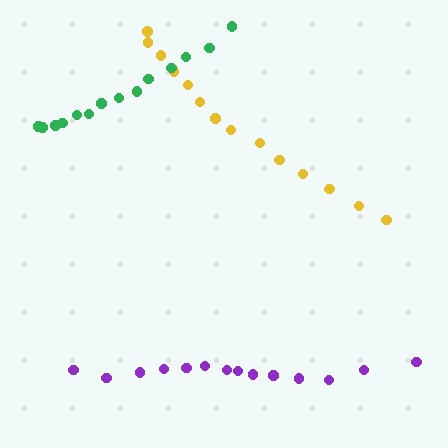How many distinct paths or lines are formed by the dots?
There are 3 distinct paths.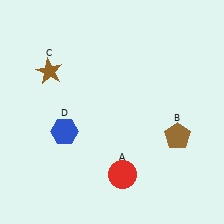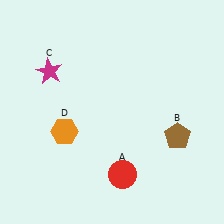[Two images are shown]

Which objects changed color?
C changed from brown to magenta. D changed from blue to orange.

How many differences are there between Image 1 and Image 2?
There are 2 differences between the two images.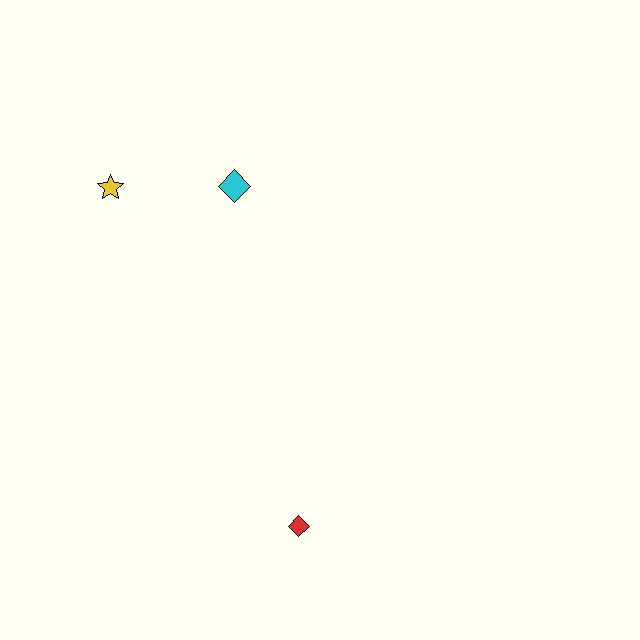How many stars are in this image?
There is 1 star.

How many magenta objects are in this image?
There are no magenta objects.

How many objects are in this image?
There are 3 objects.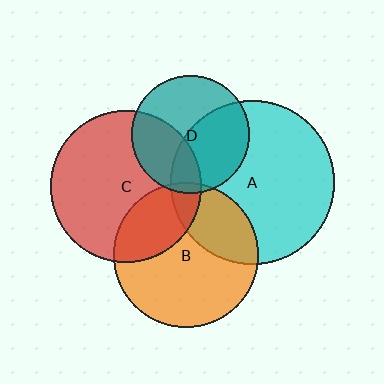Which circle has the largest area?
Circle A (cyan).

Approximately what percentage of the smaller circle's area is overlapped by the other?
Approximately 10%.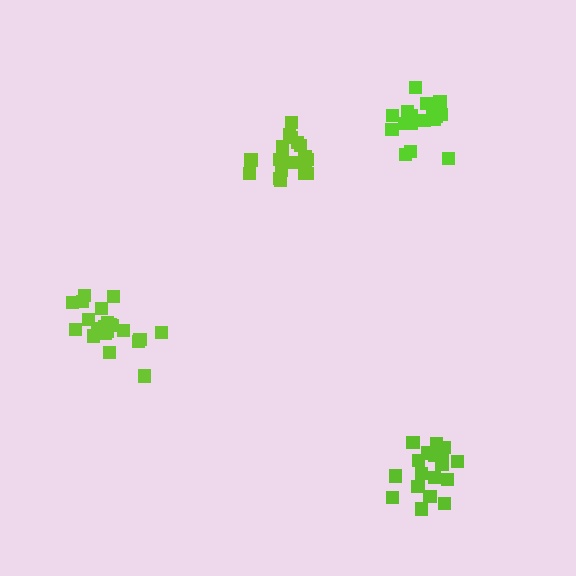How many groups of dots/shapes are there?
There are 4 groups.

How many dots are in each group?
Group 1: 21 dots, Group 2: 18 dots, Group 3: 20 dots, Group 4: 19 dots (78 total).